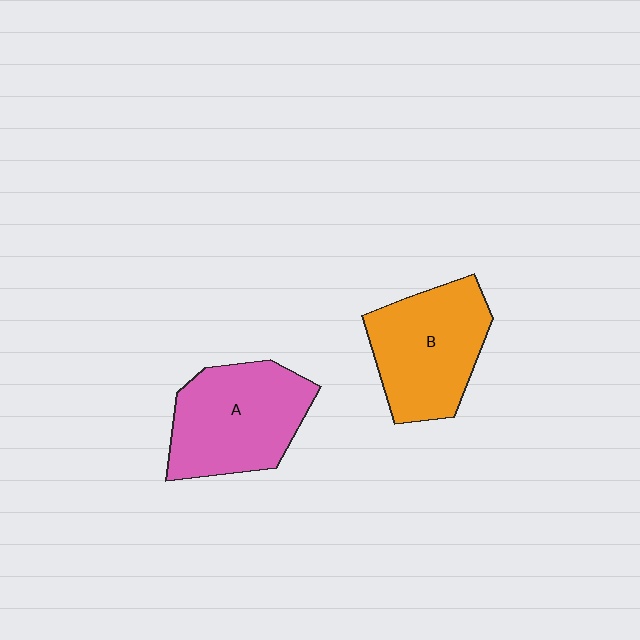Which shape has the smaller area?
Shape B (orange).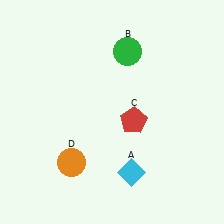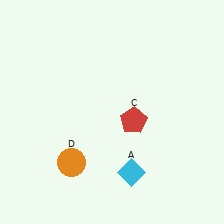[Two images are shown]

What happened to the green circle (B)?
The green circle (B) was removed in Image 2. It was in the top-right area of Image 1.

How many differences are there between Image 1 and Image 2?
There is 1 difference between the two images.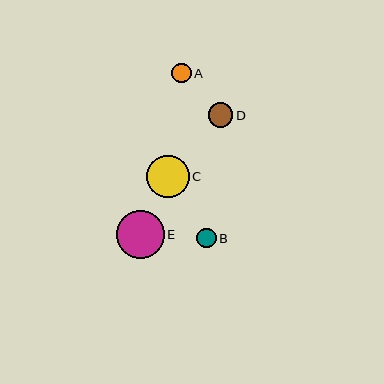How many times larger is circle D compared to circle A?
Circle D is approximately 1.3 times the size of circle A.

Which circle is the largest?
Circle E is the largest with a size of approximately 48 pixels.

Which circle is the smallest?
Circle B is the smallest with a size of approximately 19 pixels.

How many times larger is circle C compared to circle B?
Circle C is approximately 2.2 times the size of circle B.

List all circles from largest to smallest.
From largest to smallest: E, C, D, A, B.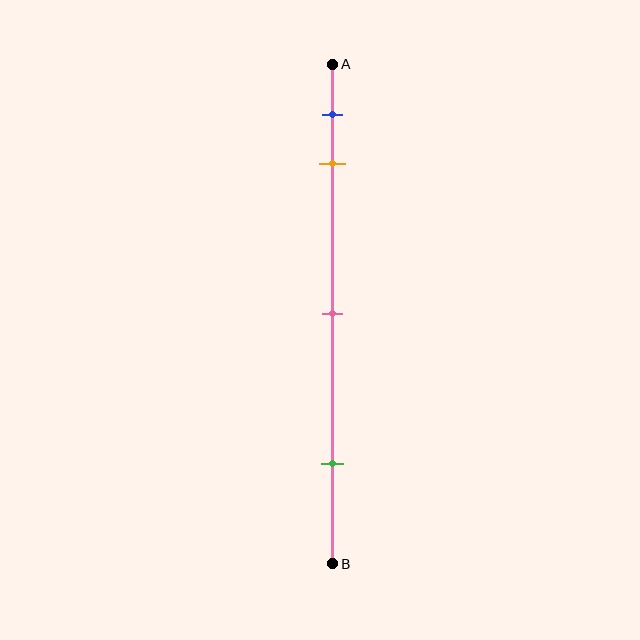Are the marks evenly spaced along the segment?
No, the marks are not evenly spaced.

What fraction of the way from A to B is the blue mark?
The blue mark is approximately 10% (0.1) of the way from A to B.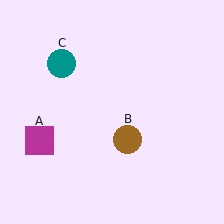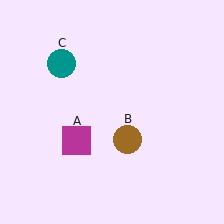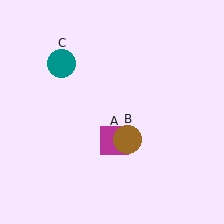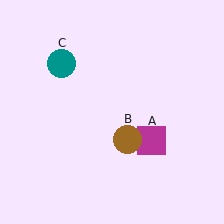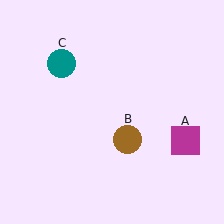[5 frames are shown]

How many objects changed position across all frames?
1 object changed position: magenta square (object A).